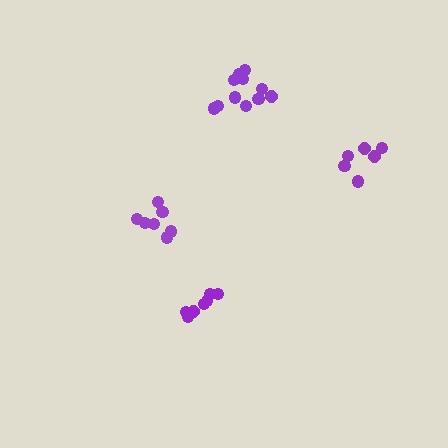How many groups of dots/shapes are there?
There are 4 groups.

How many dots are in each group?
Group 1: 7 dots, Group 2: 7 dots, Group 3: 6 dots, Group 4: 11 dots (31 total).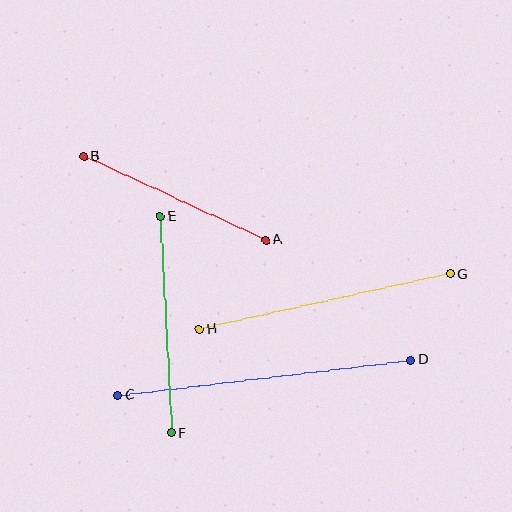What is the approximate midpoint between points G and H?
The midpoint is at approximately (325, 302) pixels.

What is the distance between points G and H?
The distance is approximately 257 pixels.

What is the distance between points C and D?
The distance is approximately 295 pixels.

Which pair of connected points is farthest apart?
Points C and D are farthest apart.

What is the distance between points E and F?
The distance is approximately 217 pixels.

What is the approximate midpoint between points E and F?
The midpoint is at approximately (166, 325) pixels.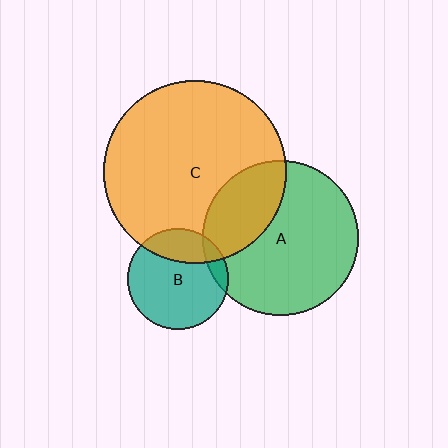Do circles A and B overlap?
Yes.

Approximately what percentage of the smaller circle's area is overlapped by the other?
Approximately 10%.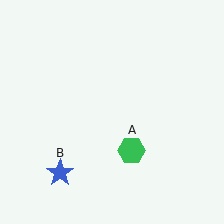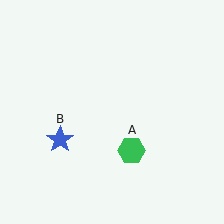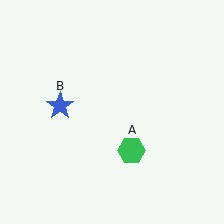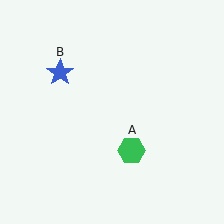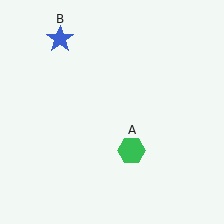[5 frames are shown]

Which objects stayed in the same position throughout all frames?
Green hexagon (object A) remained stationary.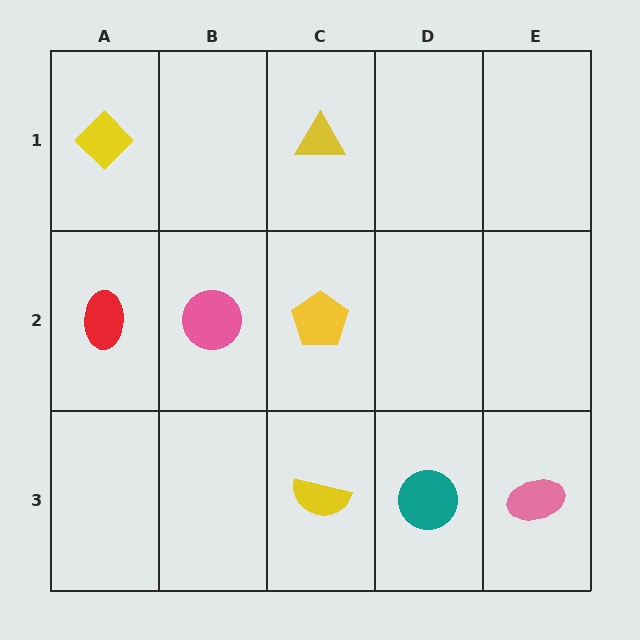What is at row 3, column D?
A teal circle.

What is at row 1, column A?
A yellow diamond.